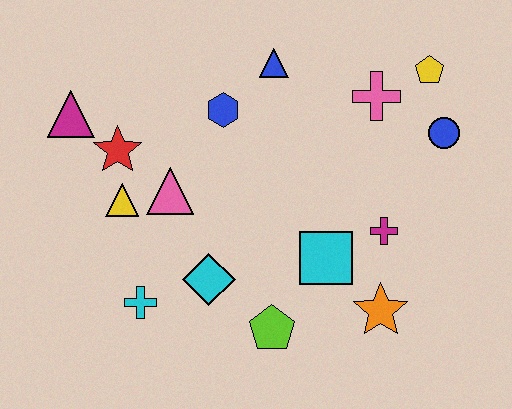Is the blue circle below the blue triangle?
Yes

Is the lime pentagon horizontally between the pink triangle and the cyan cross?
No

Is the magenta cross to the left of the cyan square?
No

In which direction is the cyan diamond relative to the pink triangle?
The cyan diamond is below the pink triangle.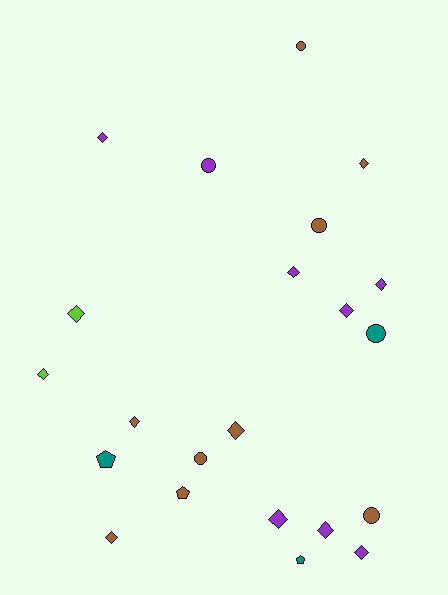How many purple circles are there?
There is 1 purple circle.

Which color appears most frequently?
Brown, with 9 objects.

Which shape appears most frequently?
Diamond, with 13 objects.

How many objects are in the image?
There are 22 objects.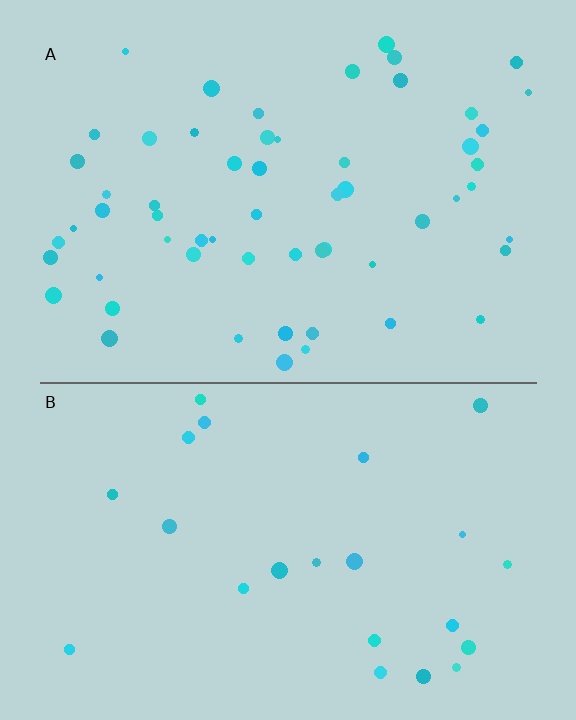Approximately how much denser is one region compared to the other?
Approximately 2.5× — region A over region B.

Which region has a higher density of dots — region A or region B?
A (the top).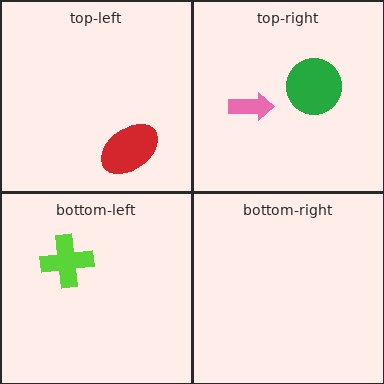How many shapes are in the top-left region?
1.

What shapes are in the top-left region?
The red ellipse.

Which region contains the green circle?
The top-right region.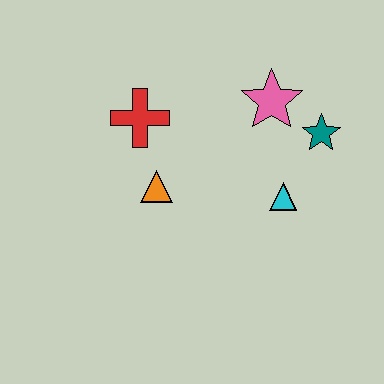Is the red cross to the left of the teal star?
Yes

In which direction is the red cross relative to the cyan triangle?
The red cross is to the left of the cyan triangle.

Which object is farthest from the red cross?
The teal star is farthest from the red cross.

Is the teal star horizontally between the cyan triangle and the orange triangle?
No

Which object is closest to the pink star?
The teal star is closest to the pink star.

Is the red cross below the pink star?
Yes